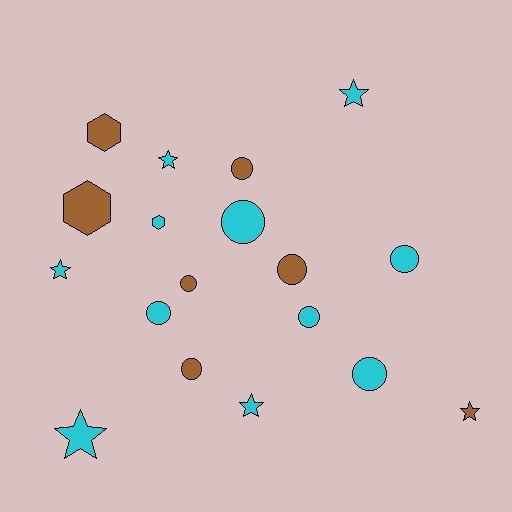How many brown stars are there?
There is 1 brown star.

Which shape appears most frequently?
Circle, with 9 objects.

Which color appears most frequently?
Cyan, with 11 objects.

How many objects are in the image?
There are 18 objects.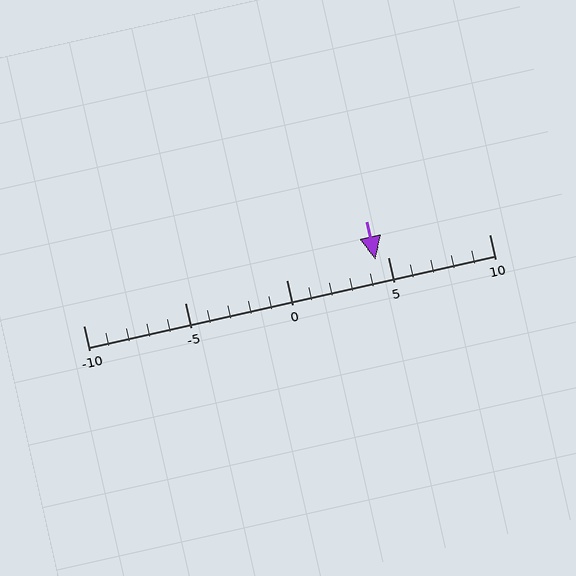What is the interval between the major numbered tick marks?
The major tick marks are spaced 5 units apart.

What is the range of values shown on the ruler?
The ruler shows values from -10 to 10.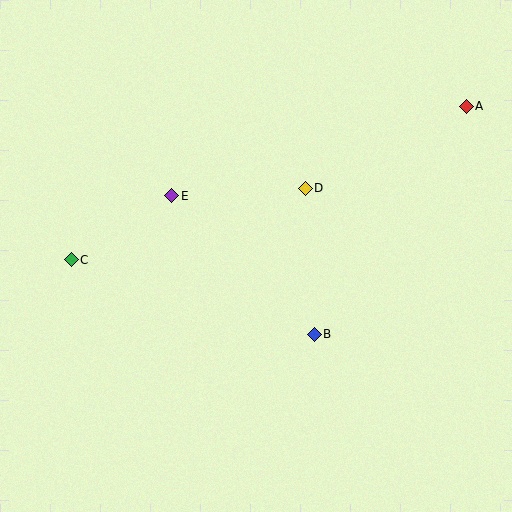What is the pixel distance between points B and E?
The distance between B and E is 199 pixels.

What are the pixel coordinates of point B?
Point B is at (314, 334).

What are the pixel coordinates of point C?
Point C is at (71, 260).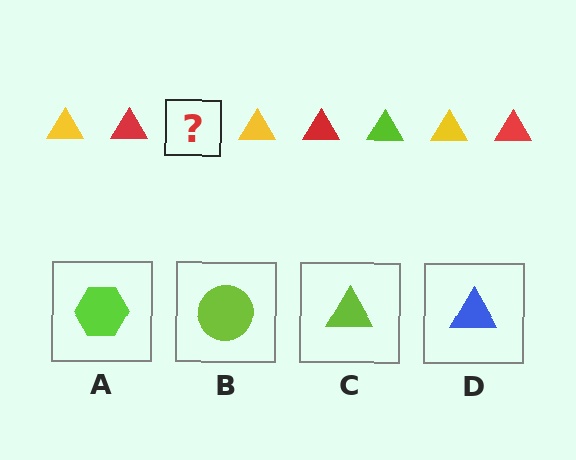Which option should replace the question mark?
Option C.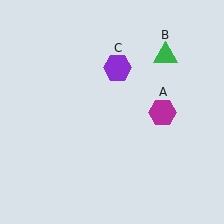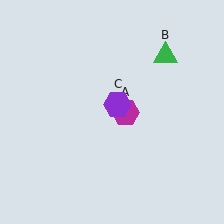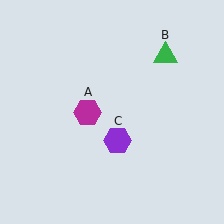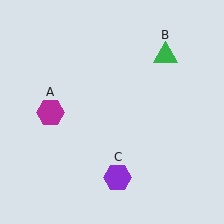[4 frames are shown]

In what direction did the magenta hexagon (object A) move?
The magenta hexagon (object A) moved left.